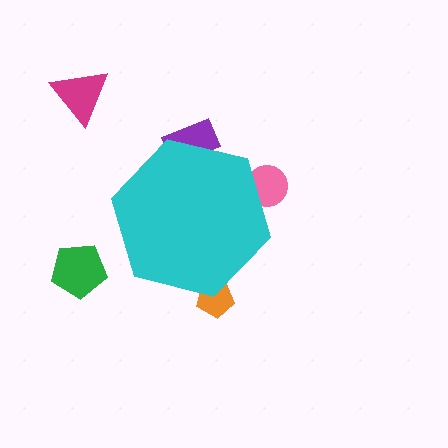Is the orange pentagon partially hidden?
Yes, the orange pentagon is partially hidden behind the cyan hexagon.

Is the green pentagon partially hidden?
No, the green pentagon is fully visible.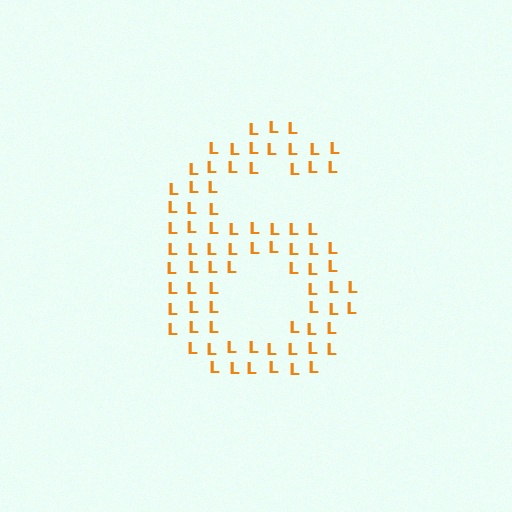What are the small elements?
The small elements are letter L's.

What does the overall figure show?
The overall figure shows the digit 6.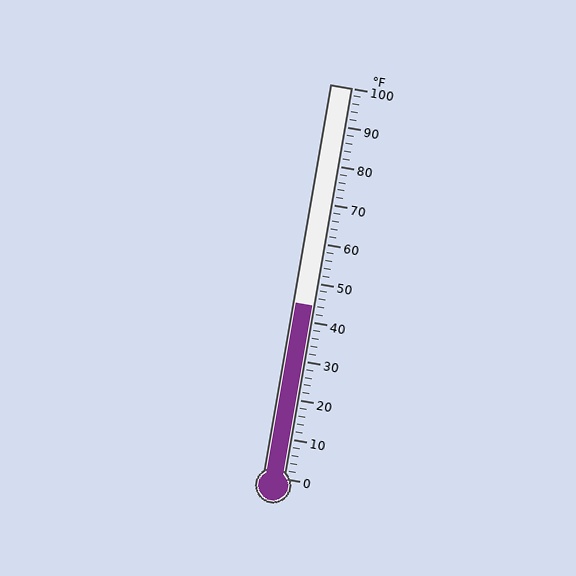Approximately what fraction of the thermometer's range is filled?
The thermometer is filled to approximately 45% of its range.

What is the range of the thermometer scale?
The thermometer scale ranges from 0°F to 100°F.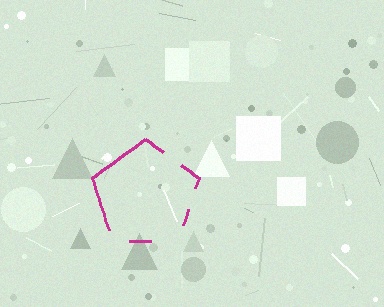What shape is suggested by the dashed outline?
The dashed outline suggests a pentagon.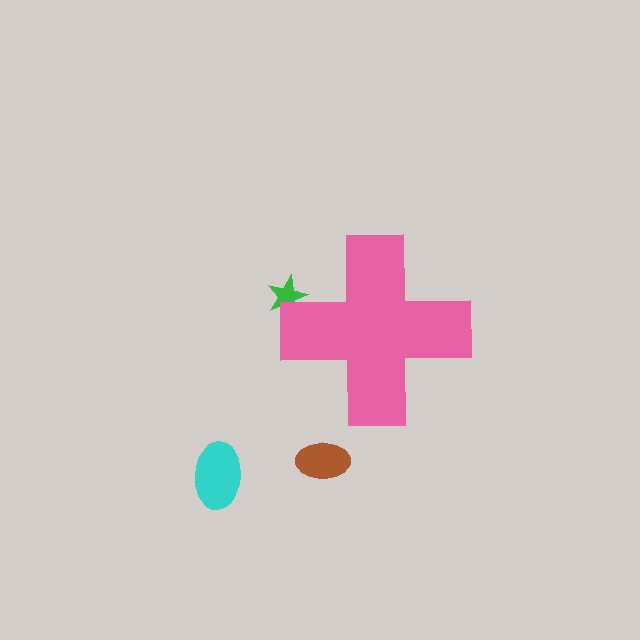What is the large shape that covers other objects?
A pink cross.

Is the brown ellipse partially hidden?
No, the brown ellipse is fully visible.